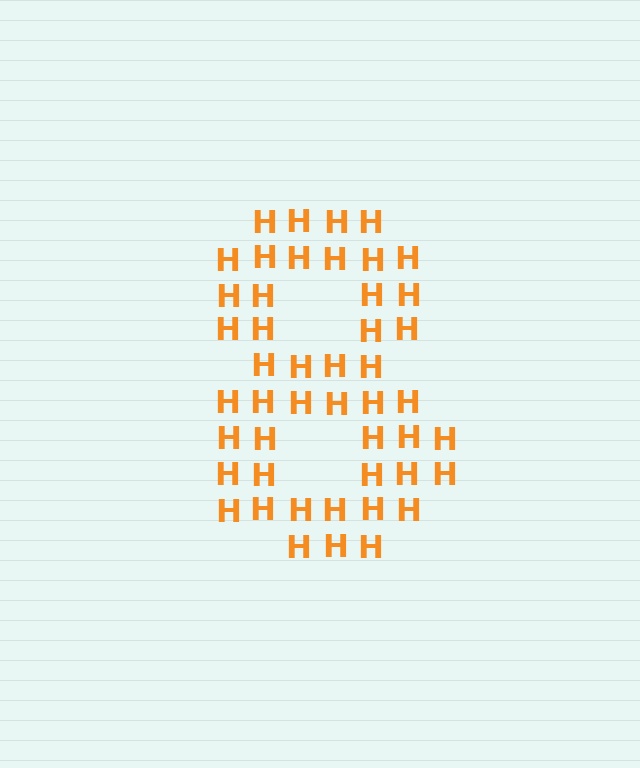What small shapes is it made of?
It is made of small letter H's.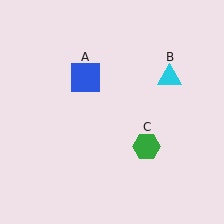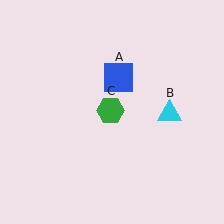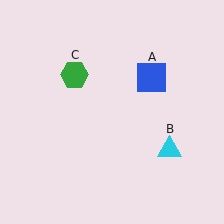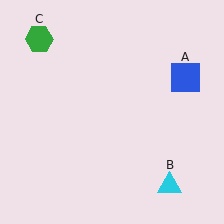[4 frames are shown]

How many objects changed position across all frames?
3 objects changed position: blue square (object A), cyan triangle (object B), green hexagon (object C).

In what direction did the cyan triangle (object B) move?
The cyan triangle (object B) moved down.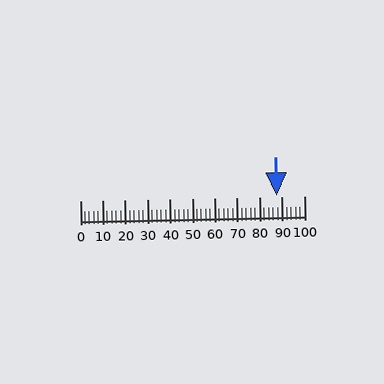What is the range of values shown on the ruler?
The ruler shows values from 0 to 100.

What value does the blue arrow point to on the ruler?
The blue arrow points to approximately 88.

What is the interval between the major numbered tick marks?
The major tick marks are spaced 10 units apart.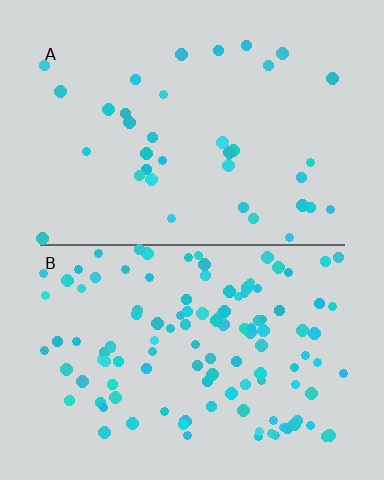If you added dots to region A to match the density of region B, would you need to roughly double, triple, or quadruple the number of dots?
Approximately triple.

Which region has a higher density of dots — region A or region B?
B (the bottom).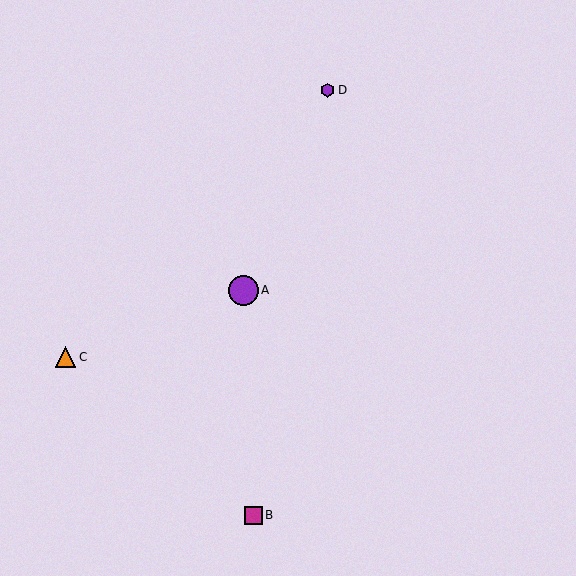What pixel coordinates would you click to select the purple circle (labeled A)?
Click at (244, 290) to select the purple circle A.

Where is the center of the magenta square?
The center of the magenta square is at (254, 515).